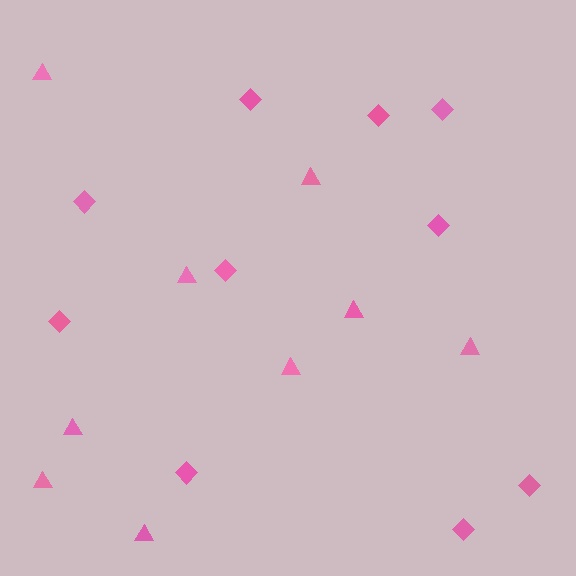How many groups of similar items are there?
There are 2 groups: one group of diamonds (10) and one group of triangles (9).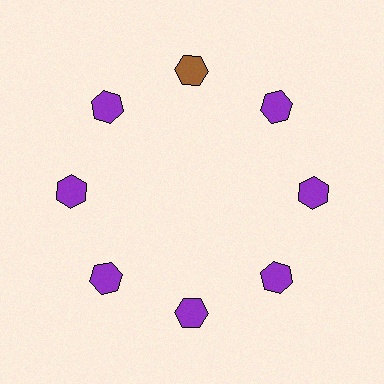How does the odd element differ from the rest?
It has a different color: brown instead of purple.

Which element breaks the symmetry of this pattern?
The brown hexagon at roughly the 12 o'clock position breaks the symmetry. All other shapes are purple hexagons.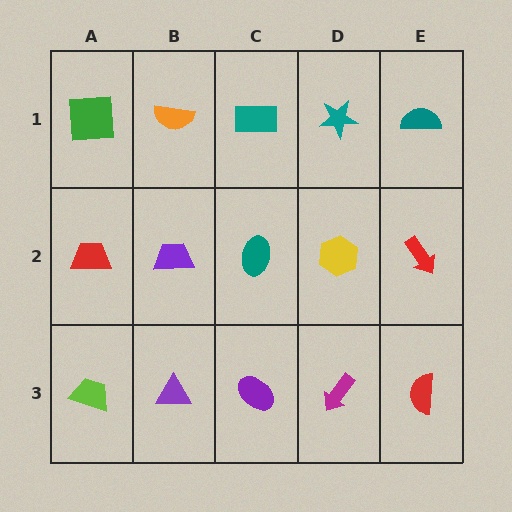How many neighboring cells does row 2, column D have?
4.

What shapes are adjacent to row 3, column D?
A yellow hexagon (row 2, column D), a purple ellipse (row 3, column C), a red semicircle (row 3, column E).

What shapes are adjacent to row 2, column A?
A green square (row 1, column A), a lime trapezoid (row 3, column A), a purple trapezoid (row 2, column B).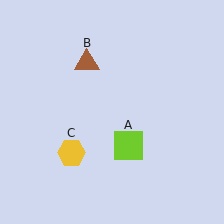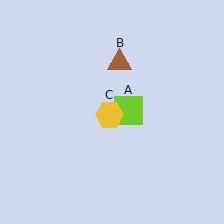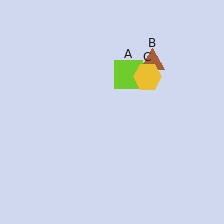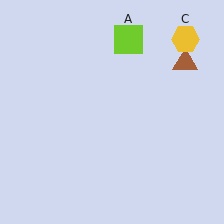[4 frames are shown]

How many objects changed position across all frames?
3 objects changed position: lime square (object A), brown triangle (object B), yellow hexagon (object C).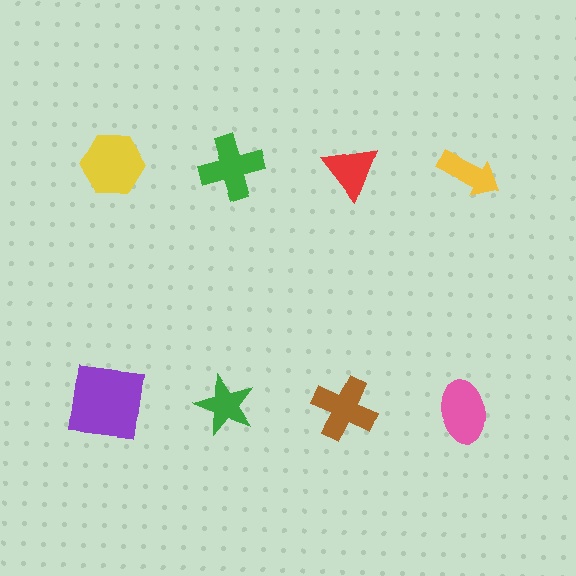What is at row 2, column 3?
A brown cross.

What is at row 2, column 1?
A purple square.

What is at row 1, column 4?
A yellow arrow.